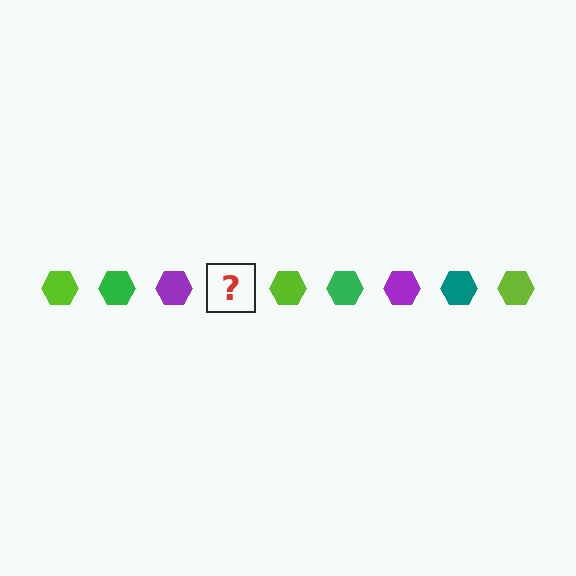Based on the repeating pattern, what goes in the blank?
The blank should be a teal hexagon.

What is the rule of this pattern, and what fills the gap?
The rule is that the pattern cycles through lime, green, purple, teal hexagons. The gap should be filled with a teal hexagon.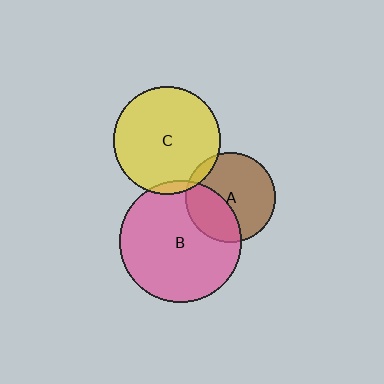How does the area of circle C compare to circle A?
Approximately 1.4 times.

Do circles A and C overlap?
Yes.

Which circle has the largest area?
Circle B (pink).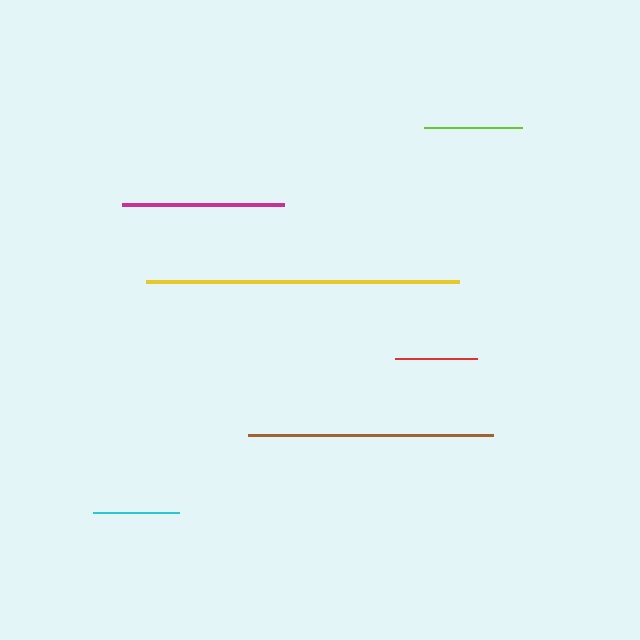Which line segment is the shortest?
The red line is the shortest at approximately 82 pixels.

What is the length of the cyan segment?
The cyan segment is approximately 87 pixels long.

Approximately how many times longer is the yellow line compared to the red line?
The yellow line is approximately 3.8 times the length of the red line.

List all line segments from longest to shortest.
From longest to shortest: yellow, brown, magenta, lime, cyan, red.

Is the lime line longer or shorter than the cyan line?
The lime line is longer than the cyan line.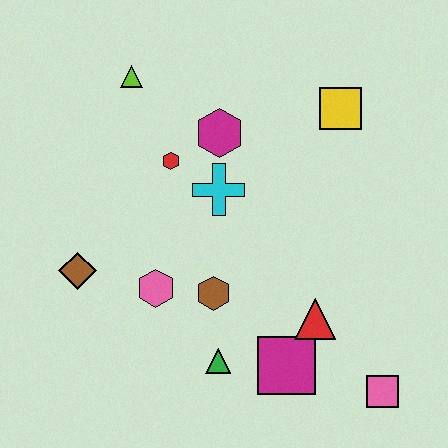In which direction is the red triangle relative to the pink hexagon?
The red triangle is to the right of the pink hexagon.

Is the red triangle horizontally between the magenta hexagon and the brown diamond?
No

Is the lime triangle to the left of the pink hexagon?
Yes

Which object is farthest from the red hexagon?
The pink square is farthest from the red hexagon.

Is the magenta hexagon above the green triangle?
Yes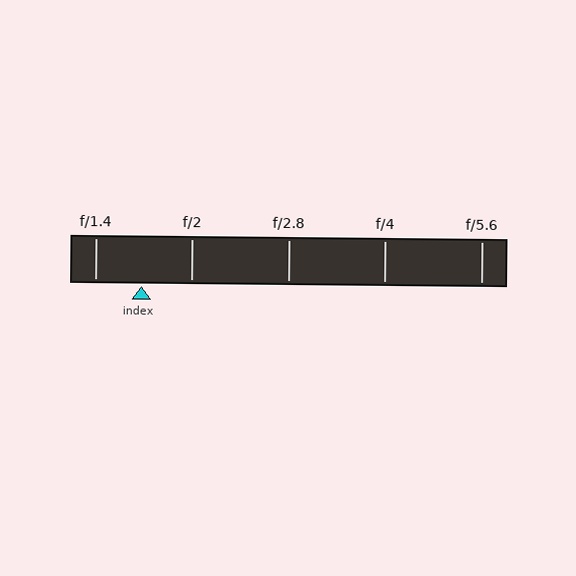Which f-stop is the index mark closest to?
The index mark is closest to f/1.4.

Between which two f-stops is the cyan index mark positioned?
The index mark is between f/1.4 and f/2.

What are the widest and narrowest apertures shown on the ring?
The widest aperture shown is f/1.4 and the narrowest is f/5.6.